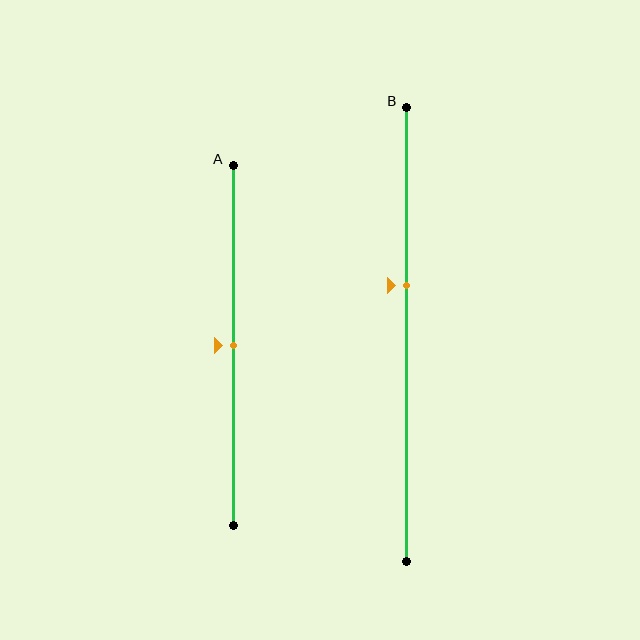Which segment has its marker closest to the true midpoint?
Segment A has its marker closest to the true midpoint.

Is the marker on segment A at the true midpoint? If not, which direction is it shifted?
Yes, the marker on segment A is at the true midpoint.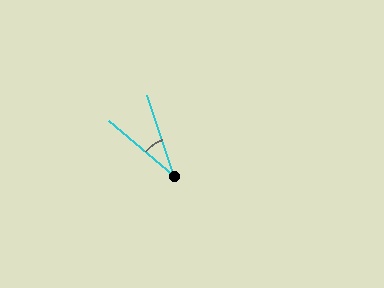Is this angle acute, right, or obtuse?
It is acute.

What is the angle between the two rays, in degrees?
Approximately 31 degrees.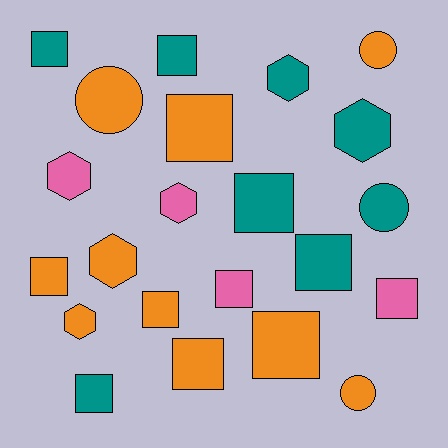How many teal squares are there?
There are 5 teal squares.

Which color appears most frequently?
Orange, with 10 objects.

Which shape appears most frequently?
Square, with 12 objects.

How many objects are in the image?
There are 22 objects.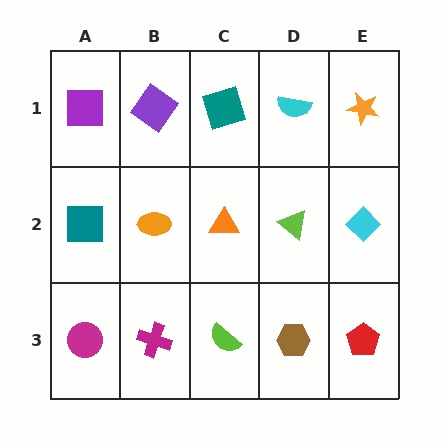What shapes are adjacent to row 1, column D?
A lime triangle (row 2, column D), a teal square (row 1, column C), an orange star (row 1, column E).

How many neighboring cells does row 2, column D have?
4.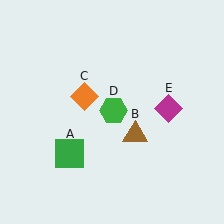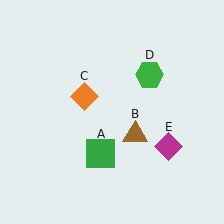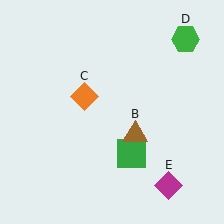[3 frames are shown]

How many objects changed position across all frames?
3 objects changed position: green square (object A), green hexagon (object D), magenta diamond (object E).